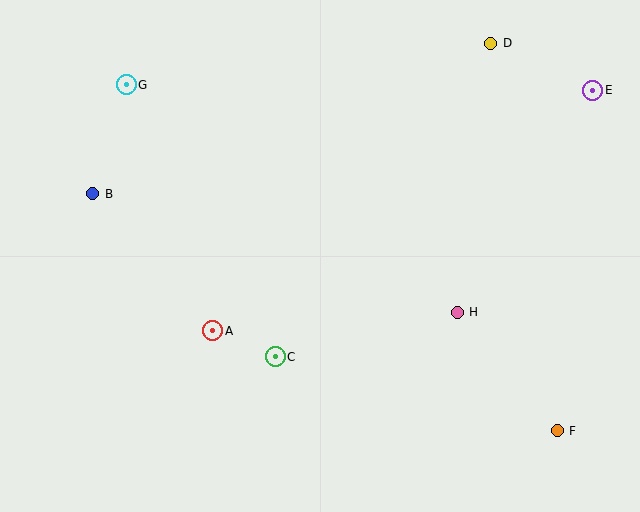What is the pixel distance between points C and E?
The distance between C and E is 415 pixels.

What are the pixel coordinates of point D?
Point D is at (491, 43).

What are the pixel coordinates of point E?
Point E is at (593, 90).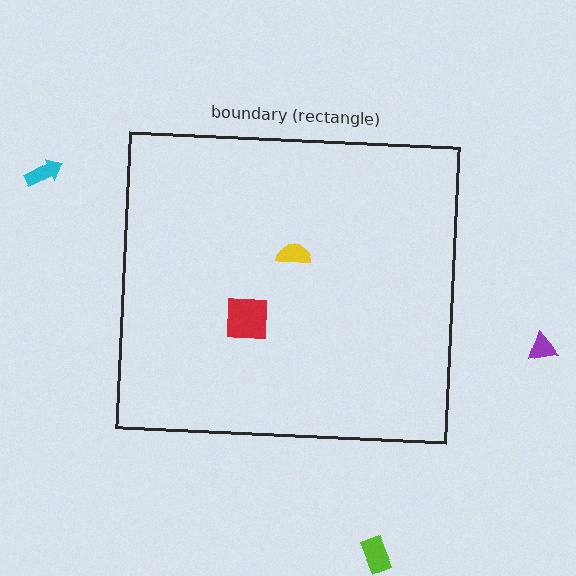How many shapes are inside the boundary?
2 inside, 3 outside.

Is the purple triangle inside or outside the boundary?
Outside.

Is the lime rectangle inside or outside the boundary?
Outside.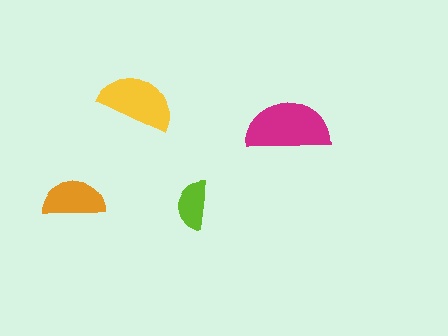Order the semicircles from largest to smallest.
the magenta one, the yellow one, the orange one, the lime one.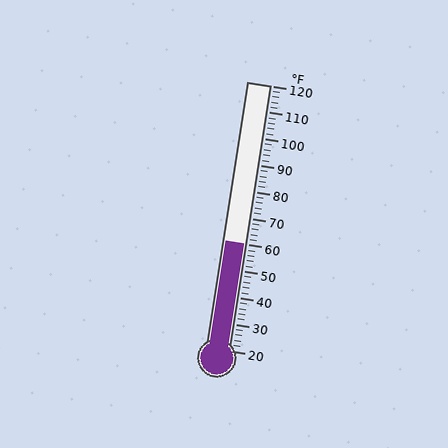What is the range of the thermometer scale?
The thermometer scale ranges from 20°F to 120°F.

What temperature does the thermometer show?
The thermometer shows approximately 60°F.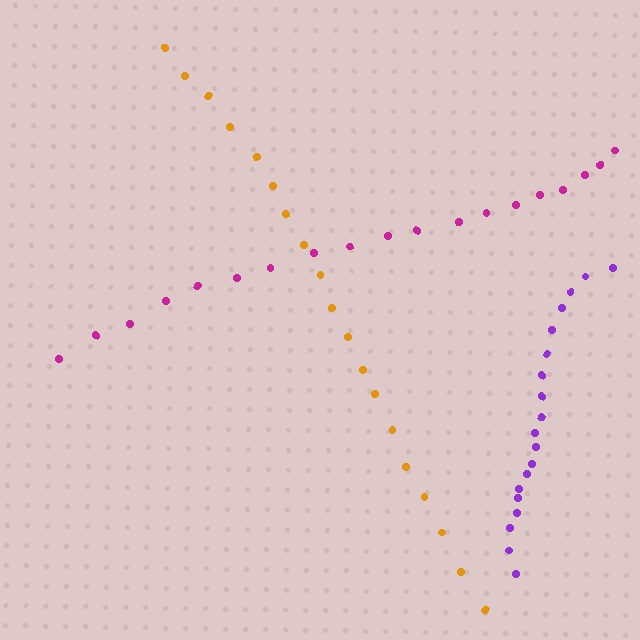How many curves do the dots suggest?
There are 3 distinct paths.